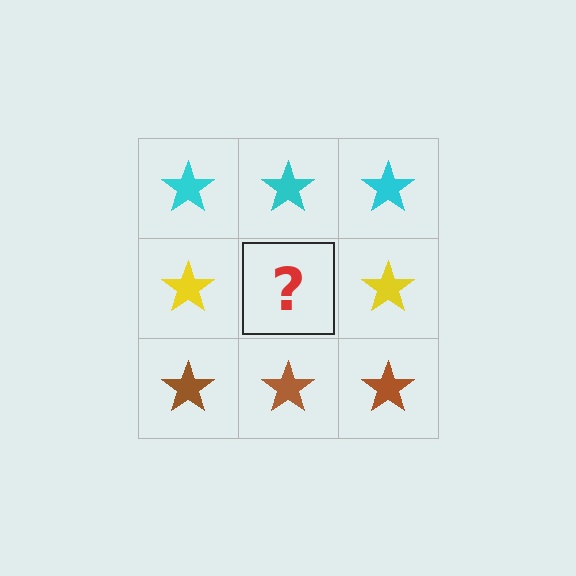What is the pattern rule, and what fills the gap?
The rule is that each row has a consistent color. The gap should be filled with a yellow star.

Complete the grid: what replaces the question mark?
The question mark should be replaced with a yellow star.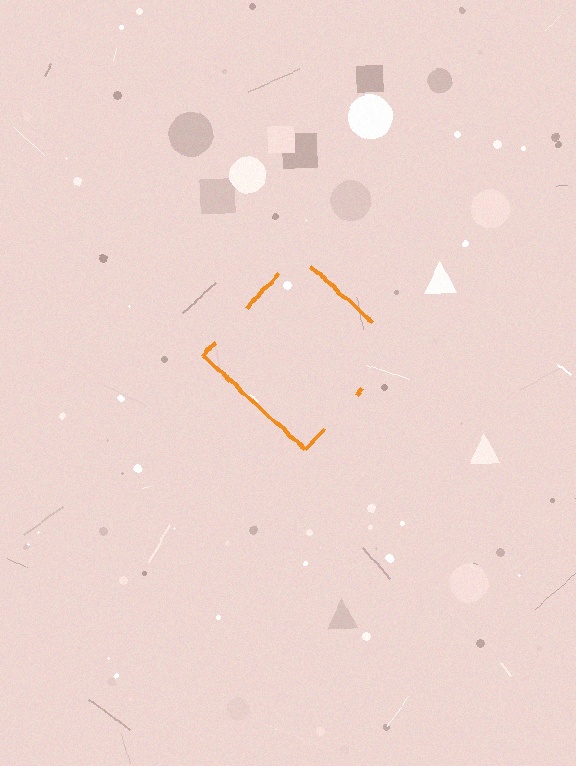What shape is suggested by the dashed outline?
The dashed outline suggests a diamond.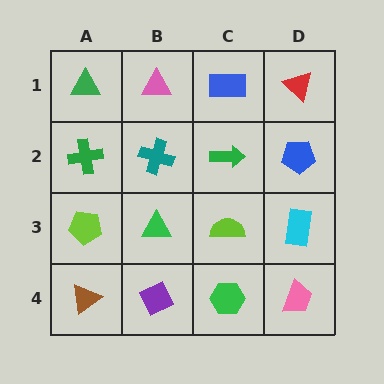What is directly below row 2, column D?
A cyan rectangle.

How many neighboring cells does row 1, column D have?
2.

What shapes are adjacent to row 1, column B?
A teal cross (row 2, column B), a green triangle (row 1, column A), a blue rectangle (row 1, column C).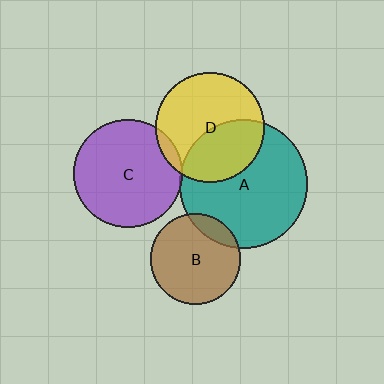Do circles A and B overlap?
Yes.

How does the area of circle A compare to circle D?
Approximately 1.4 times.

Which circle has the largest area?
Circle A (teal).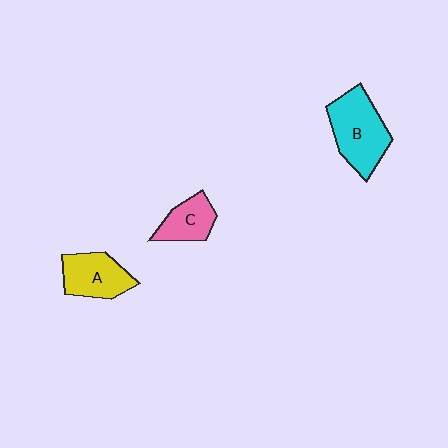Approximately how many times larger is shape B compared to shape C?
Approximately 1.8 times.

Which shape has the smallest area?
Shape C (pink).